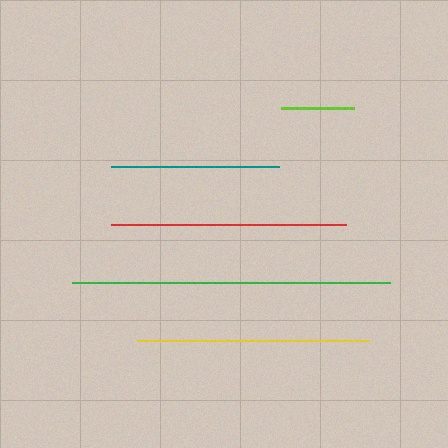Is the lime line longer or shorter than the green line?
The green line is longer than the lime line.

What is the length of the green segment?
The green segment is approximately 318 pixels long.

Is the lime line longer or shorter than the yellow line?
The yellow line is longer than the lime line.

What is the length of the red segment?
The red segment is approximately 235 pixels long.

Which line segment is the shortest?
The lime line is the shortest at approximately 73 pixels.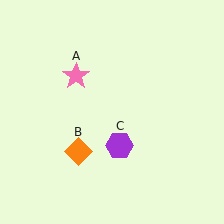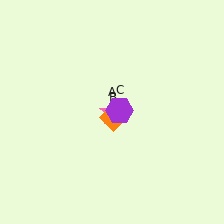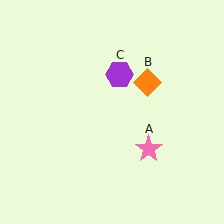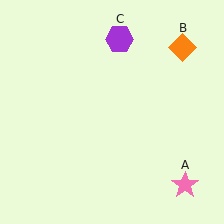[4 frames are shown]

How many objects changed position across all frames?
3 objects changed position: pink star (object A), orange diamond (object B), purple hexagon (object C).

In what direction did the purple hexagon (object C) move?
The purple hexagon (object C) moved up.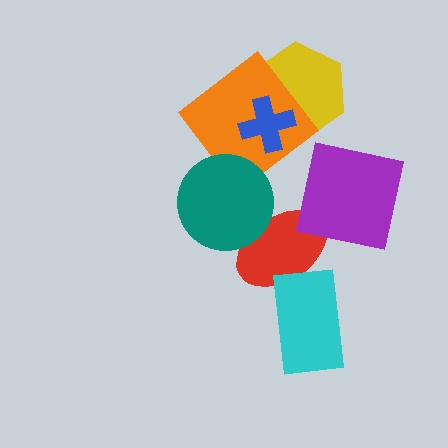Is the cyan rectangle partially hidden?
No, no other shape covers it.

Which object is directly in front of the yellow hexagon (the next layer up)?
The orange diamond is directly in front of the yellow hexagon.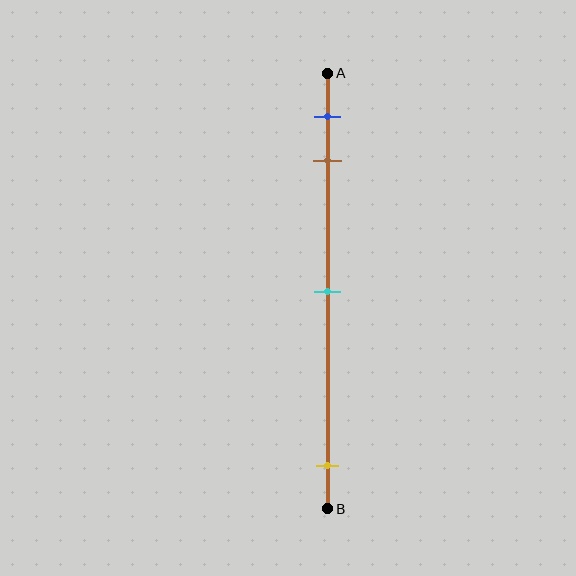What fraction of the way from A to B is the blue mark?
The blue mark is approximately 10% (0.1) of the way from A to B.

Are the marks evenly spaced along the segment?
No, the marks are not evenly spaced.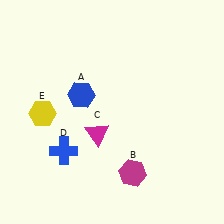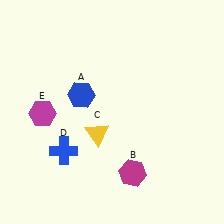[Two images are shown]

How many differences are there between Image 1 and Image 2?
There are 2 differences between the two images.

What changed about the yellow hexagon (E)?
In Image 1, E is yellow. In Image 2, it changed to magenta.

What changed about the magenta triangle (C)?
In Image 1, C is magenta. In Image 2, it changed to yellow.